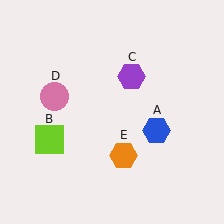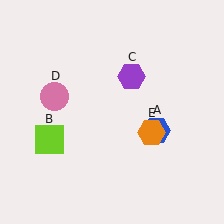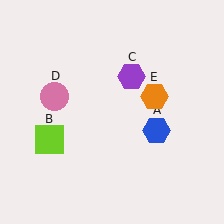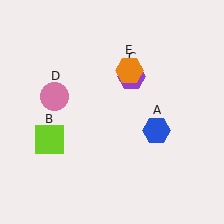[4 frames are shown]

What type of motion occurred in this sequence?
The orange hexagon (object E) rotated counterclockwise around the center of the scene.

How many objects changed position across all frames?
1 object changed position: orange hexagon (object E).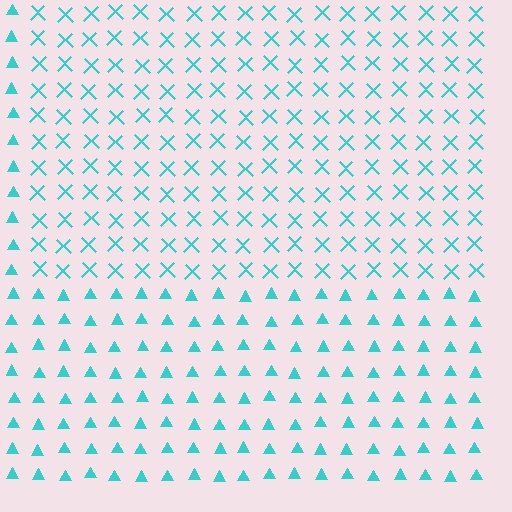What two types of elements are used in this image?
The image uses X marks inside the rectangle region and triangles outside it.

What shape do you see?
I see a rectangle.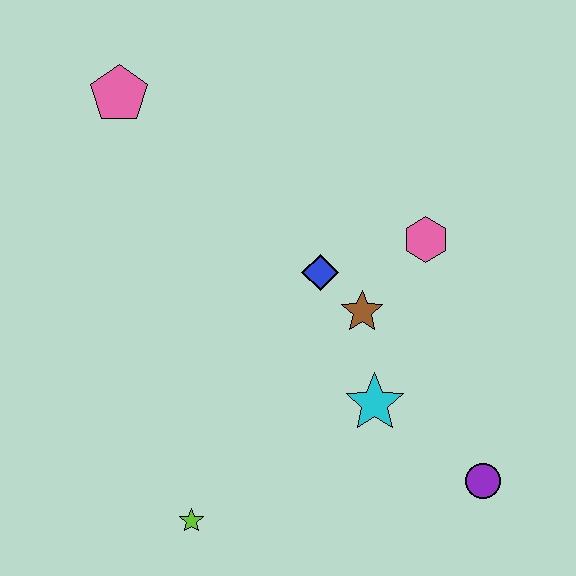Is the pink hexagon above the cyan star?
Yes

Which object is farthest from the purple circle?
The pink pentagon is farthest from the purple circle.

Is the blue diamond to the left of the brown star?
Yes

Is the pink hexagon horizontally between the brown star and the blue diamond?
No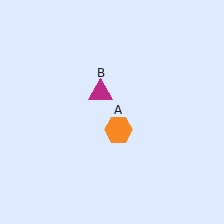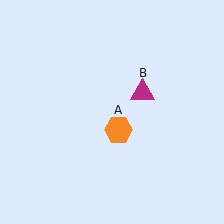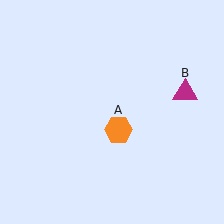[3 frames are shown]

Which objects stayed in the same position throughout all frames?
Orange hexagon (object A) remained stationary.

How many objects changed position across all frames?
1 object changed position: magenta triangle (object B).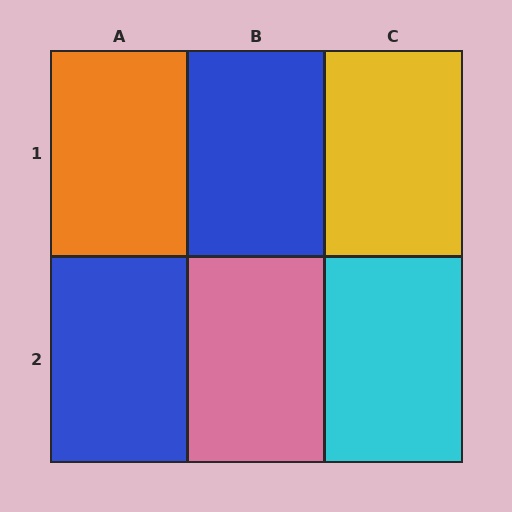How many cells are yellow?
1 cell is yellow.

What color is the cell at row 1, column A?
Orange.